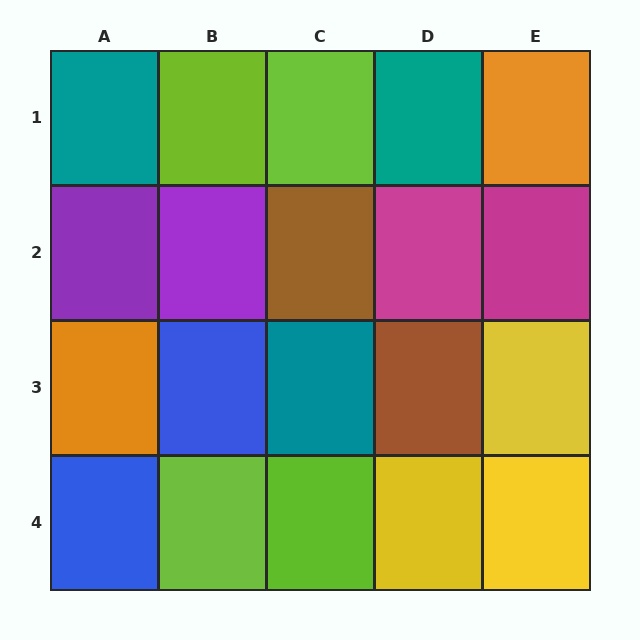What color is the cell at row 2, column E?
Magenta.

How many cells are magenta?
2 cells are magenta.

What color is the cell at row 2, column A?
Purple.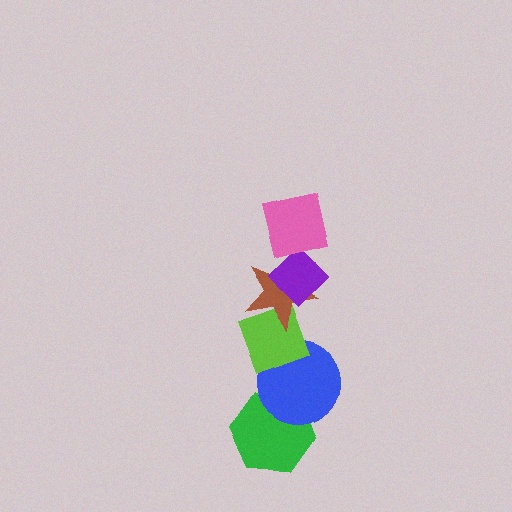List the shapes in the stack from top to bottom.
From top to bottom: the pink square, the purple diamond, the brown star, the lime diamond, the blue circle, the green hexagon.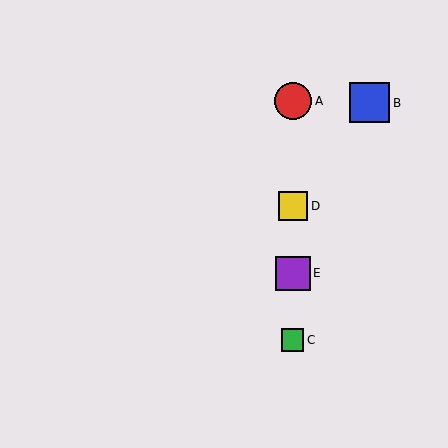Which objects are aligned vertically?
Objects A, C, D, E are aligned vertically.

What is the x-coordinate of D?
Object D is at x≈293.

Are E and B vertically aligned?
No, E is at x≈293 and B is at x≈369.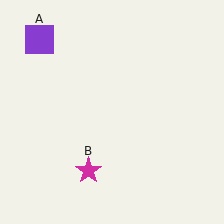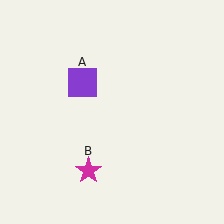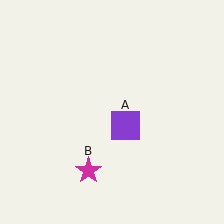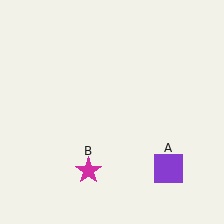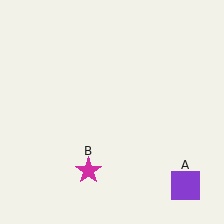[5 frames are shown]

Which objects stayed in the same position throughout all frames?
Magenta star (object B) remained stationary.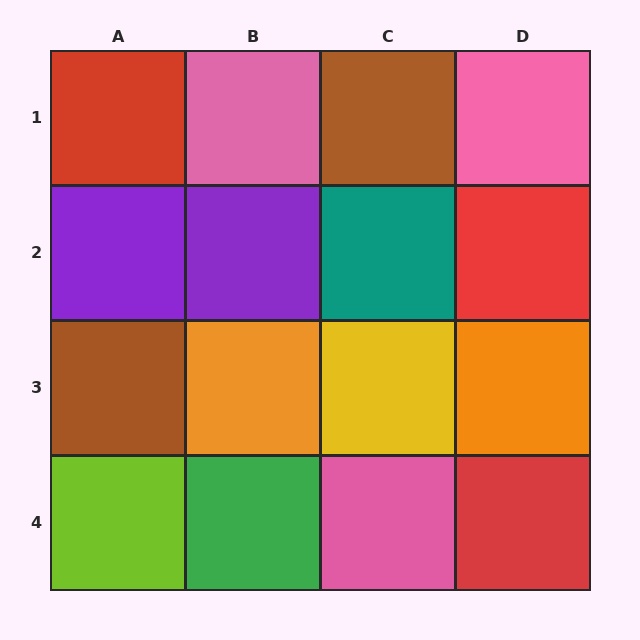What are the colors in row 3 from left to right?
Brown, orange, yellow, orange.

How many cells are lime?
1 cell is lime.